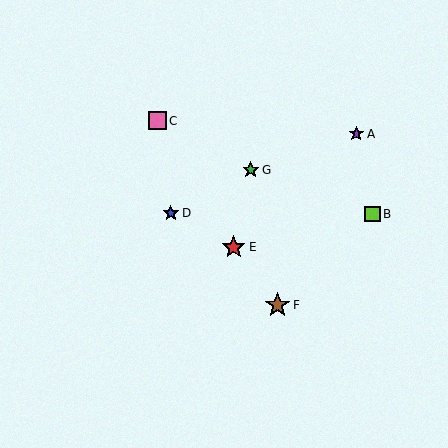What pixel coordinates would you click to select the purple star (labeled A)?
Click at (356, 134) to select the purple star A.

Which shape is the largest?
The brown star (labeled F) is the largest.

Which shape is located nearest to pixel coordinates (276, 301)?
The brown star (labeled F) at (278, 305) is nearest to that location.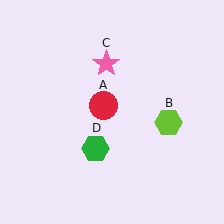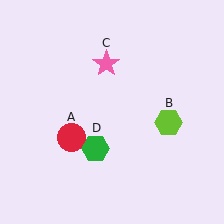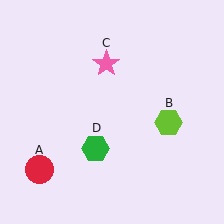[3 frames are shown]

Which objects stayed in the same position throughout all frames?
Lime hexagon (object B) and pink star (object C) and green hexagon (object D) remained stationary.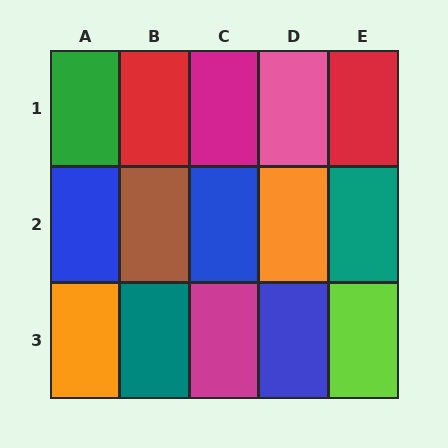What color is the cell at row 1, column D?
Pink.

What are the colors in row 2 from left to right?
Blue, brown, blue, orange, teal.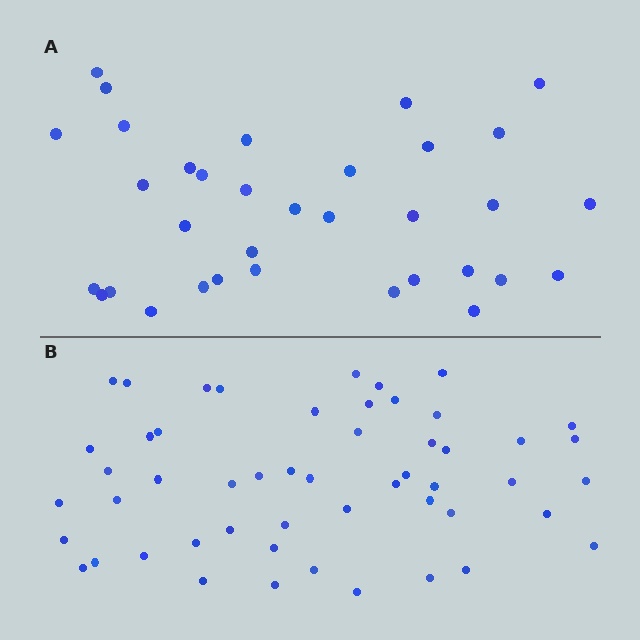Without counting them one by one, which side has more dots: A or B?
Region B (the bottom region) has more dots.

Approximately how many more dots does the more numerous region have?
Region B has approximately 20 more dots than region A.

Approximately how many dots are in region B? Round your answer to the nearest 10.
About 50 dots. (The exact count is 52, which rounds to 50.)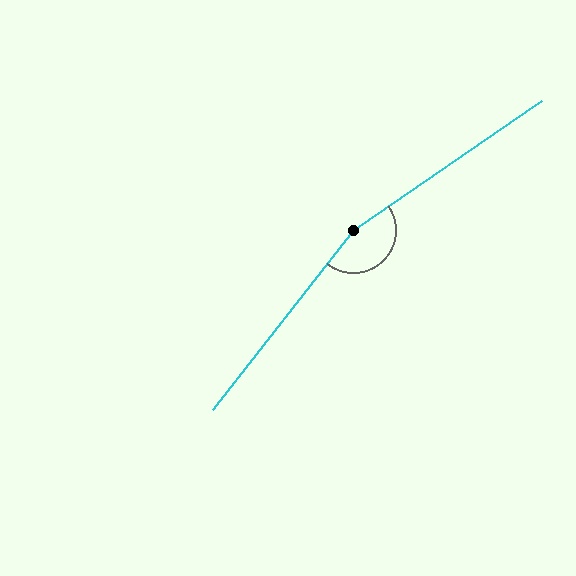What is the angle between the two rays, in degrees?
Approximately 163 degrees.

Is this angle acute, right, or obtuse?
It is obtuse.